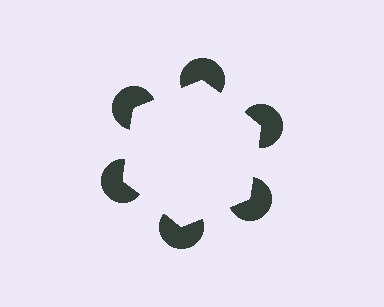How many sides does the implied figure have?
6 sides.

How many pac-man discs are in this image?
There are 6 — one at each vertex of the illusory hexagon.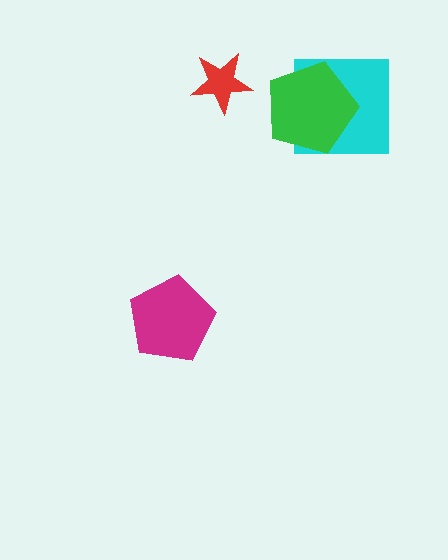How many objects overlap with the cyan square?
1 object overlaps with the cyan square.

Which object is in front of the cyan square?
The green pentagon is in front of the cyan square.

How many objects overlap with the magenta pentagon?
0 objects overlap with the magenta pentagon.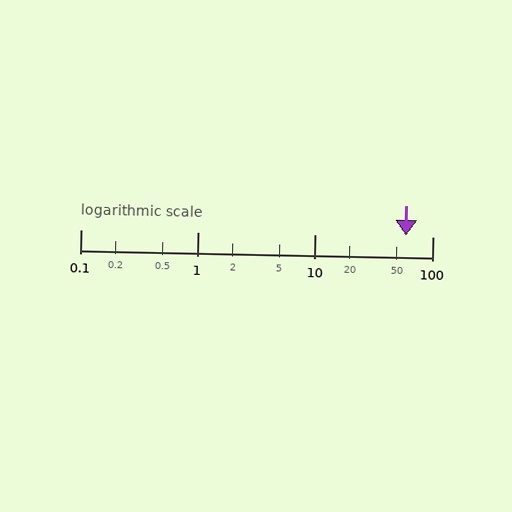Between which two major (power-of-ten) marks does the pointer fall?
The pointer is between 10 and 100.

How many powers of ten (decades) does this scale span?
The scale spans 3 decades, from 0.1 to 100.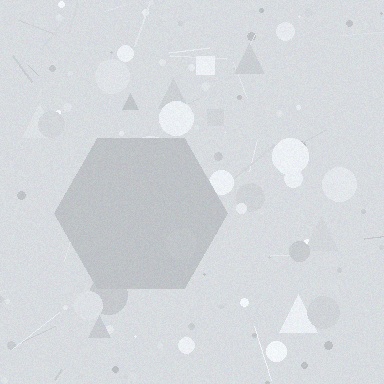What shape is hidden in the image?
A hexagon is hidden in the image.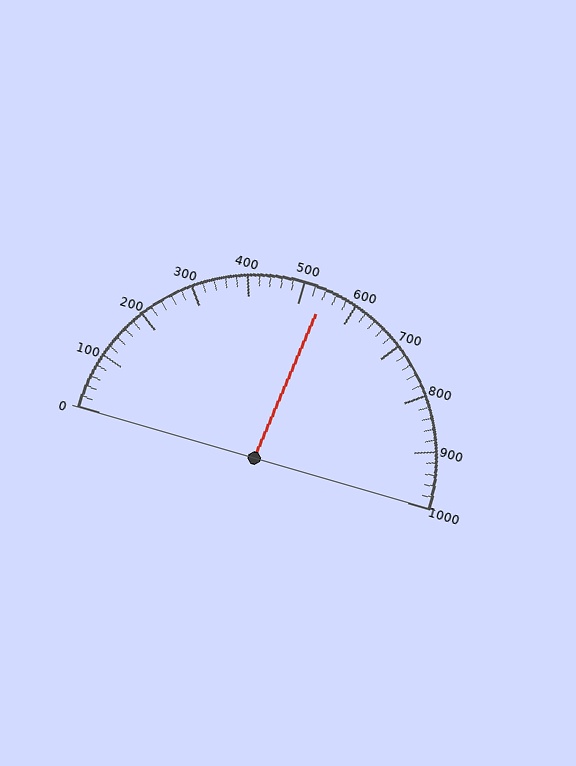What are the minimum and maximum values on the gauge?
The gauge ranges from 0 to 1000.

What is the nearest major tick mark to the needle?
The nearest major tick mark is 500.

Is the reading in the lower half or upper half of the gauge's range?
The reading is in the upper half of the range (0 to 1000).